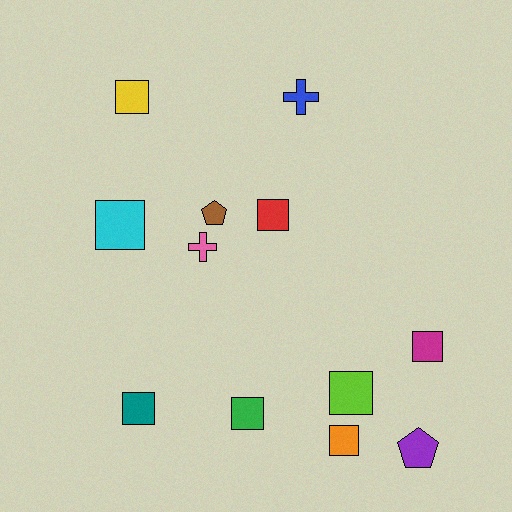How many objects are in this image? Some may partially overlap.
There are 12 objects.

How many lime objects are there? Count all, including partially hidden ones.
There is 1 lime object.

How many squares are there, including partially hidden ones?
There are 8 squares.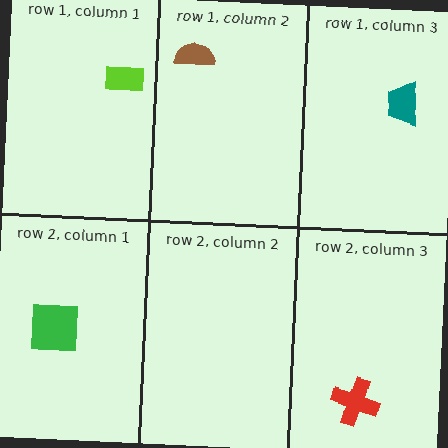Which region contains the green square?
The row 2, column 1 region.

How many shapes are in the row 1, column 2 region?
1.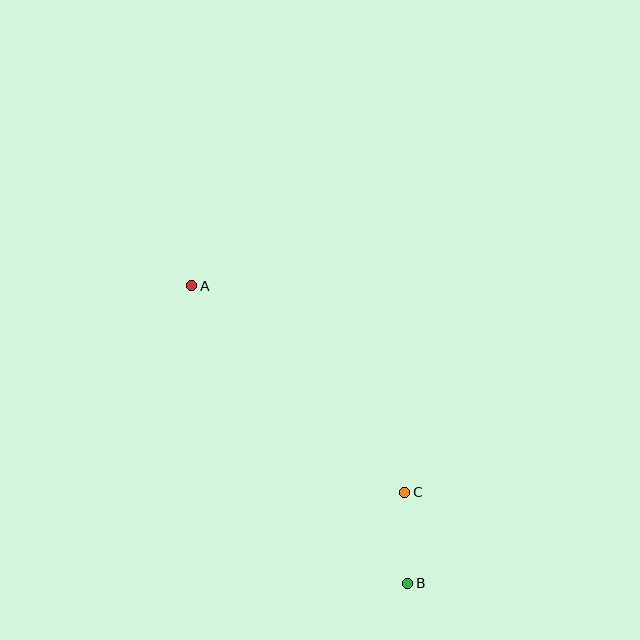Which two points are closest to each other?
Points B and C are closest to each other.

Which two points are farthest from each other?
Points A and B are farthest from each other.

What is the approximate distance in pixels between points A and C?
The distance between A and C is approximately 297 pixels.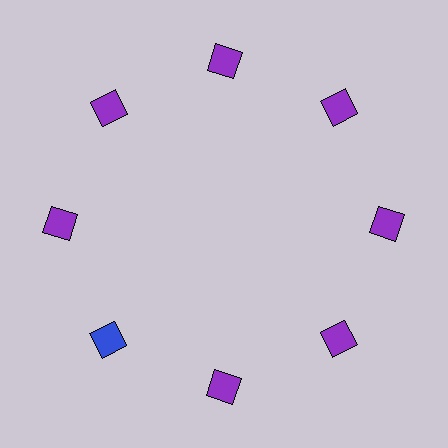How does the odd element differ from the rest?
It has a different color: blue instead of purple.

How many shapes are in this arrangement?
There are 8 shapes arranged in a ring pattern.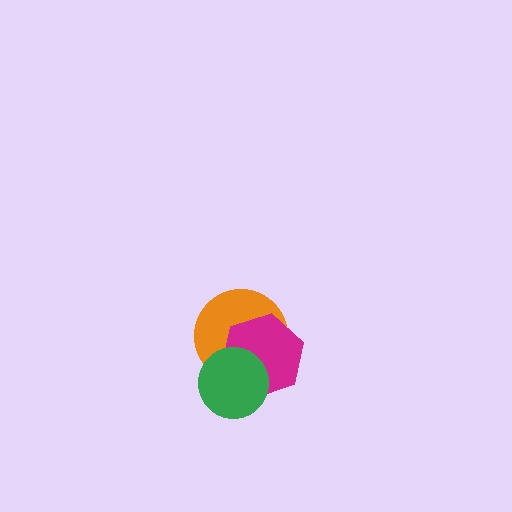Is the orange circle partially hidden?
Yes, it is partially covered by another shape.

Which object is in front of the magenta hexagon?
The green circle is in front of the magenta hexagon.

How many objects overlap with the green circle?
2 objects overlap with the green circle.